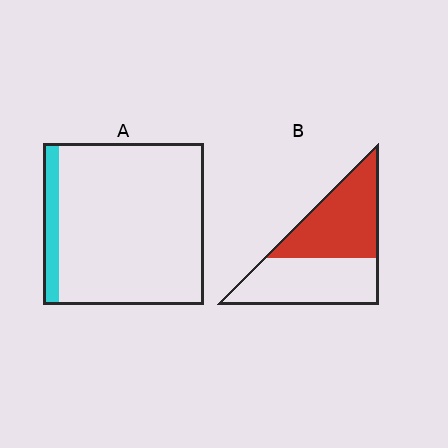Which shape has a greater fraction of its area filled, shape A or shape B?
Shape B.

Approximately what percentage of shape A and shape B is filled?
A is approximately 10% and B is approximately 50%.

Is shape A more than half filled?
No.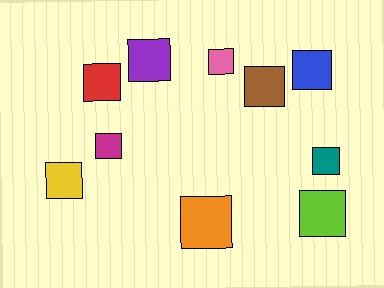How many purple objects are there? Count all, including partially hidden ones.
There is 1 purple object.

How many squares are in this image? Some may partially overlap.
There are 10 squares.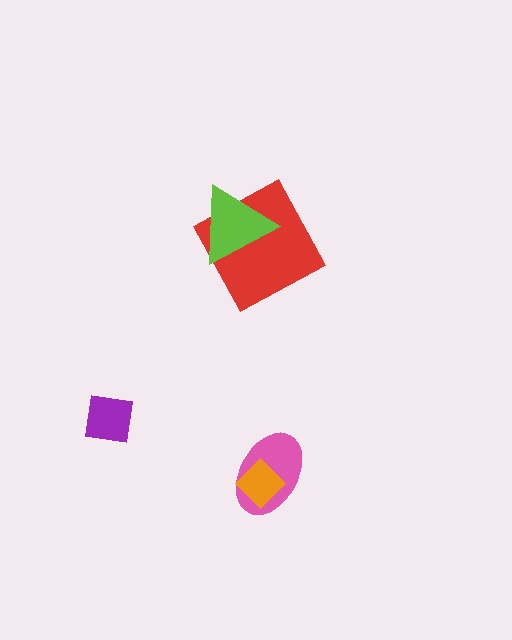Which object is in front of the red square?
The lime triangle is in front of the red square.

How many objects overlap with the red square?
1 object overlaps with the red square.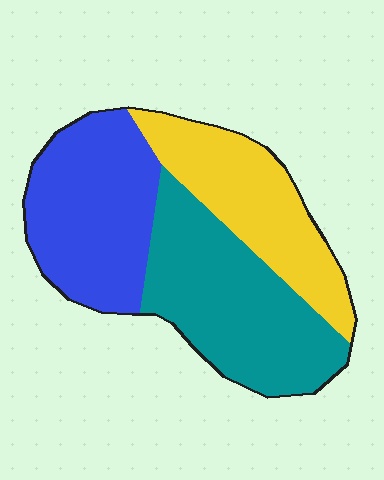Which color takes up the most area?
Teal, at roughly 40%.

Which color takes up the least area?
Yellow, at roughly 30%.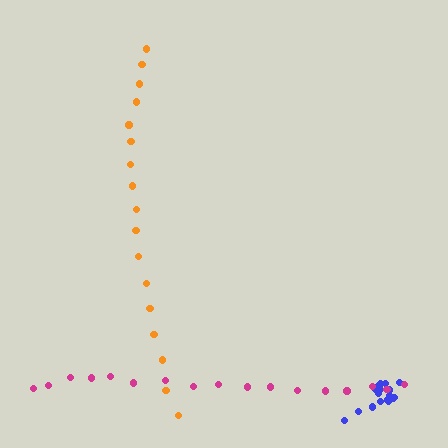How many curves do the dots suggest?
There are 3 distinct paths.